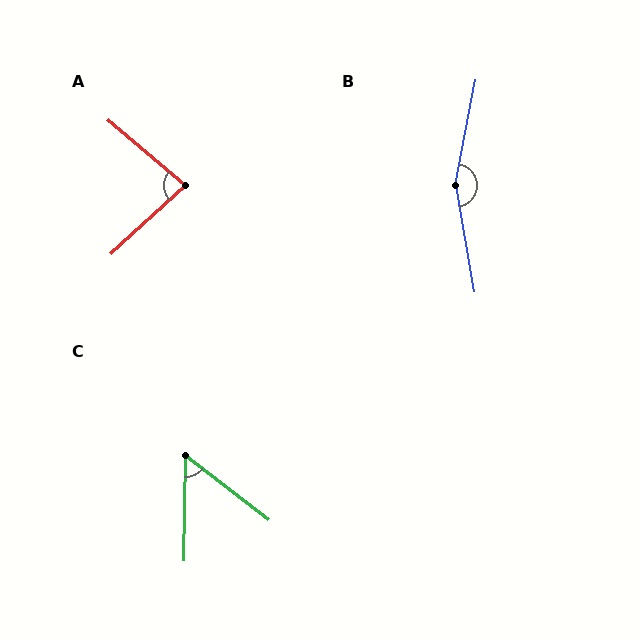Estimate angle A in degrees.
Approximately 82 degrees.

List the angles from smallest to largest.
C (53°), A (82°), B (159°).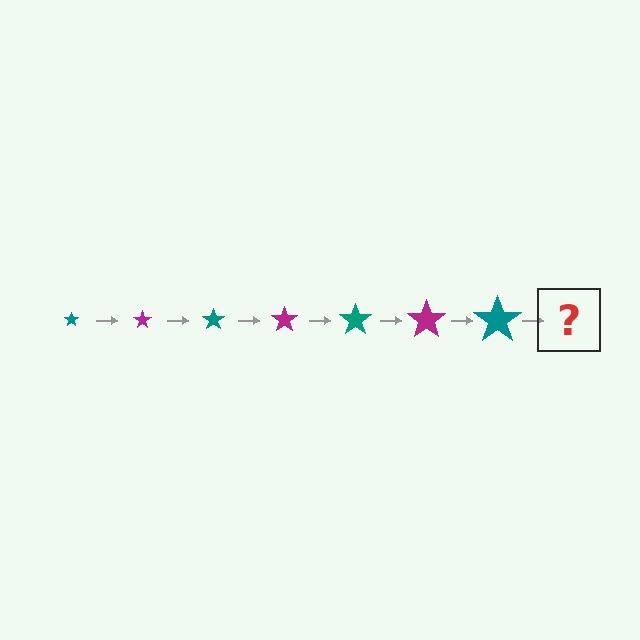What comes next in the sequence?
The next element should be a magenta star, larger than the previous one.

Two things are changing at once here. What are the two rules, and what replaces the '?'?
The two rules are that the star grows larger each step and the color cycles through teal and magenta. The '?' should be a magenta star, larger than the previous one.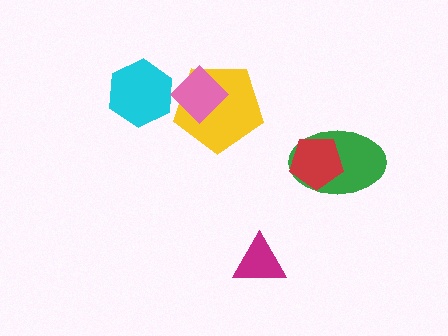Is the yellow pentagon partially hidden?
Yes, it is partially covered by another shape.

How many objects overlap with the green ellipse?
1 object overlaps with the green ellipse.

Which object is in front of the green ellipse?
The red pentagon is in front of the green ellipse.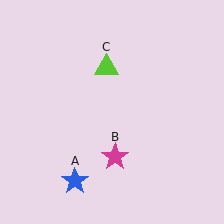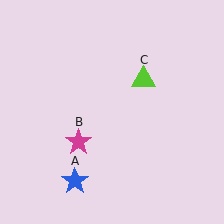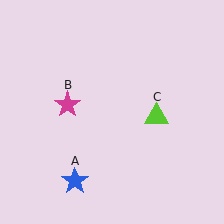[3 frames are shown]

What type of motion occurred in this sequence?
The magenta star (object B), lime triangle (object C) rotated clockwise around the center of the scene.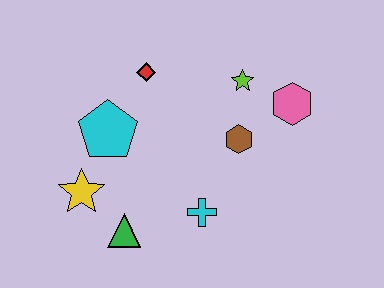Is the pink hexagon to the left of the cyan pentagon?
No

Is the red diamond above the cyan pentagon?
Yes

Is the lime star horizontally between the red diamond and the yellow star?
No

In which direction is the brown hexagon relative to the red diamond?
The brown hexagon is to the right of the red diamond.